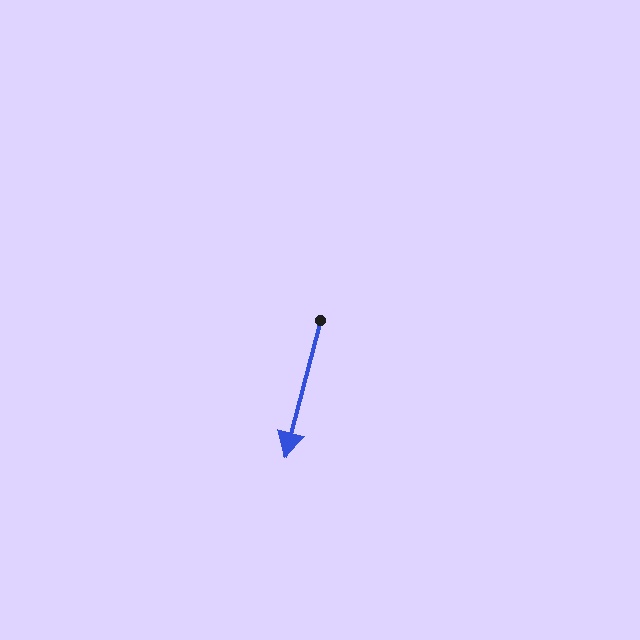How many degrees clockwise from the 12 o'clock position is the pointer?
Approximately 194 degrees.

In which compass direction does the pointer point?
South.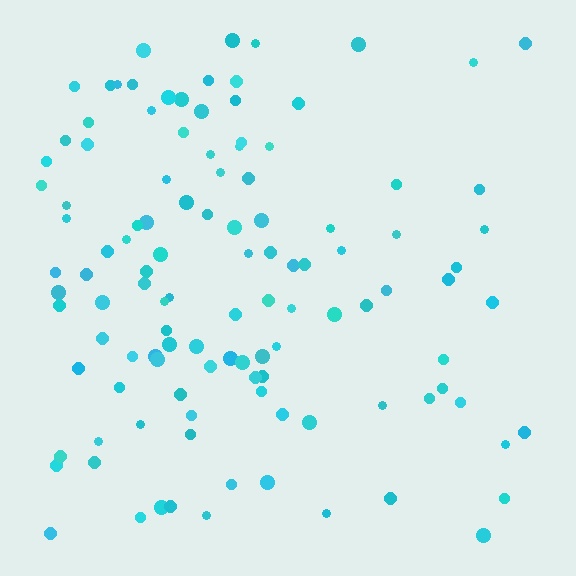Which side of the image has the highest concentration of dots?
The left.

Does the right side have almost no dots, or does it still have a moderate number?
Still a moderate number, just noticeably fewer than the left.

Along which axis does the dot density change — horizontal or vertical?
Horizontal.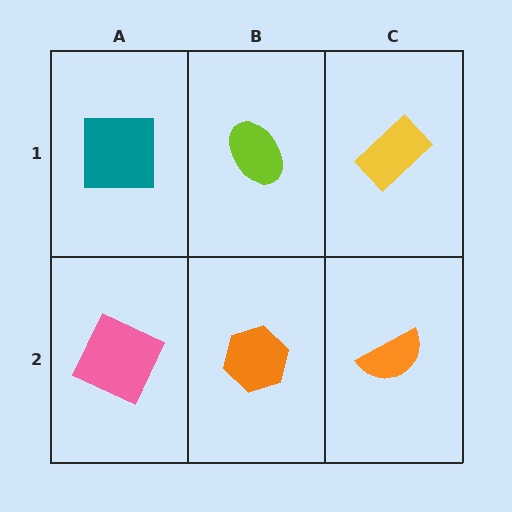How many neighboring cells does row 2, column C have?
2.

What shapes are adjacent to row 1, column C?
An orange semicircle (row 2, column C), a lime ellipse (row 1, column B).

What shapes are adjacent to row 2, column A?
A teal square (row 1, column A), an orange hexagon (row 2, column B).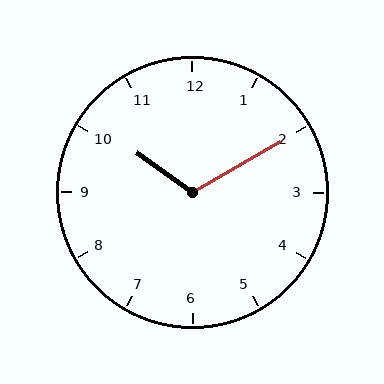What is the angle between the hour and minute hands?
Approximately 115 degrees.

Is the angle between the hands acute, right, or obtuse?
It is obtuse.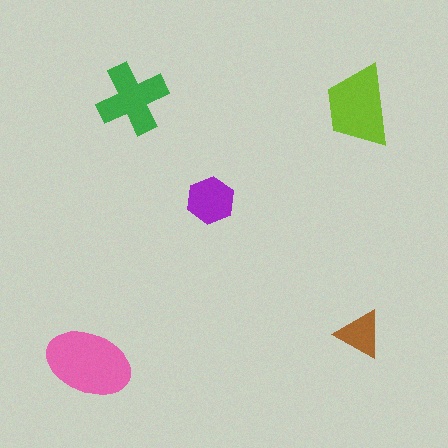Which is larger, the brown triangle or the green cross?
The green cross.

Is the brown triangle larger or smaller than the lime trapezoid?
Smaller.